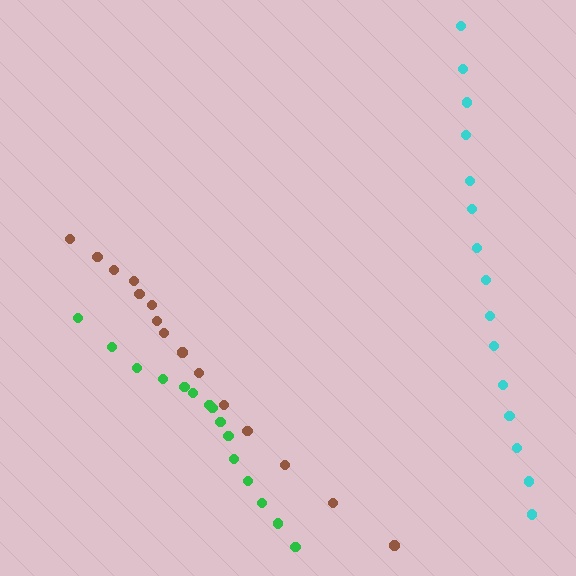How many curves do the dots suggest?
There are 3 distinct paths.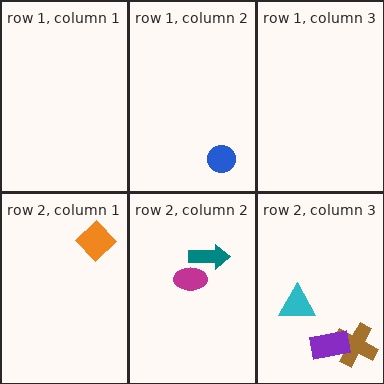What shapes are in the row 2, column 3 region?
The cyan triangle, the brown cross, the purple rectangle.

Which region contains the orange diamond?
The row 2, column 1 region.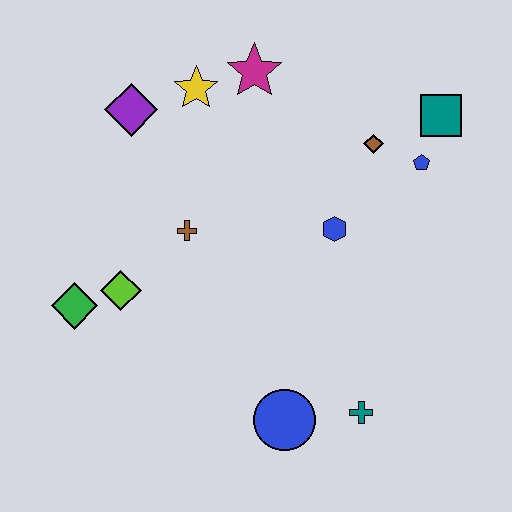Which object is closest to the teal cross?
The blue circle is closest to the teal cross.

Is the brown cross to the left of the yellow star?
Yes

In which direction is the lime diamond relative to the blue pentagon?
The lime diamond is to the left of the blue pentagon.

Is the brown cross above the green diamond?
Yes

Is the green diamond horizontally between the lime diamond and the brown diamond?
No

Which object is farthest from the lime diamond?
The teal square is farthest from the lime diamond.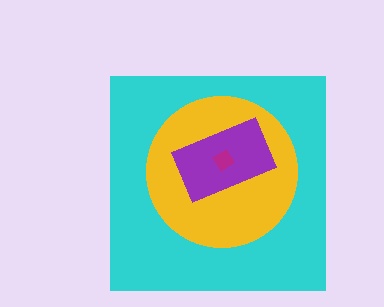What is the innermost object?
The magenta diamond.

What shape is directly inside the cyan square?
The yellow circle.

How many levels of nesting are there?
4.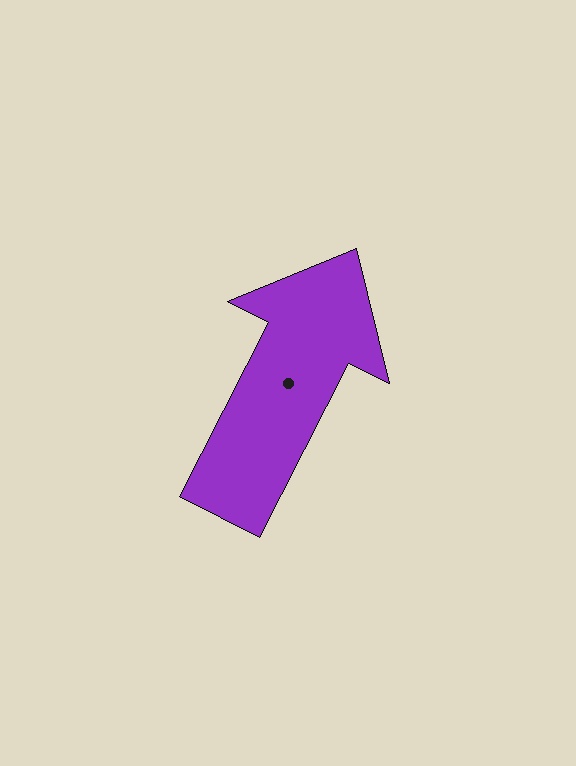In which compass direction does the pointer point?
Northeast.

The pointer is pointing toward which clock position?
Roughly 1 o'clock.